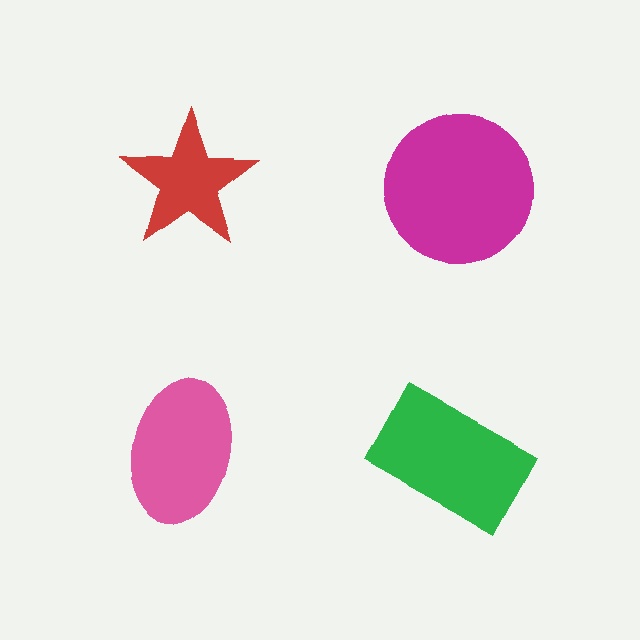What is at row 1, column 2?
A magenta circle.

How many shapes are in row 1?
2 shapes.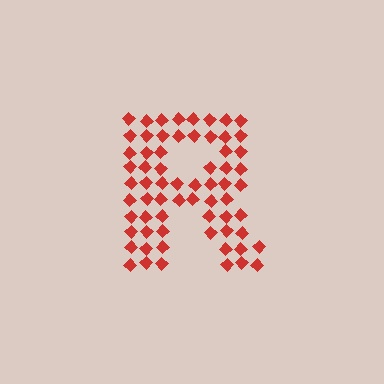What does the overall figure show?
The overall figure shows the letter R.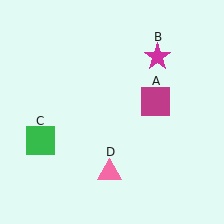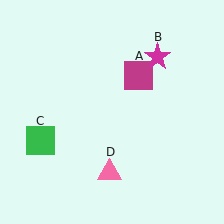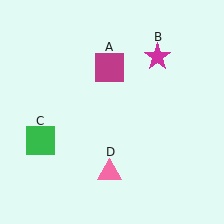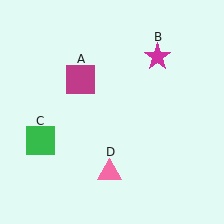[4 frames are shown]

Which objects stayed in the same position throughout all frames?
Magenta star (object B) and green square (object C) and pink triangle (object D) remained stationary.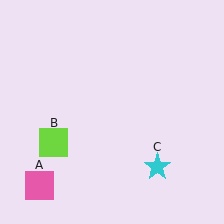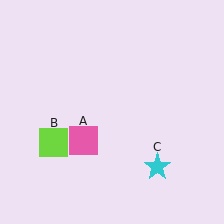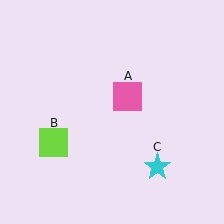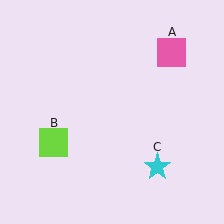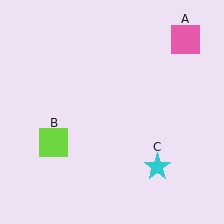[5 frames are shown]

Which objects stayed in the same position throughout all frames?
Lime square (object B) and cyan star (object C) remained stationary.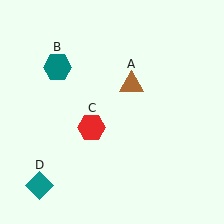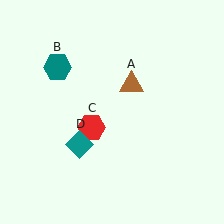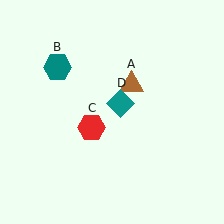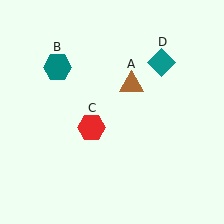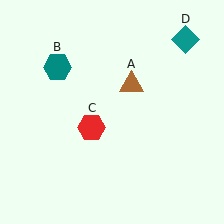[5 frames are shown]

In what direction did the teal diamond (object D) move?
The teal diamond (object D) moved up and to the right.